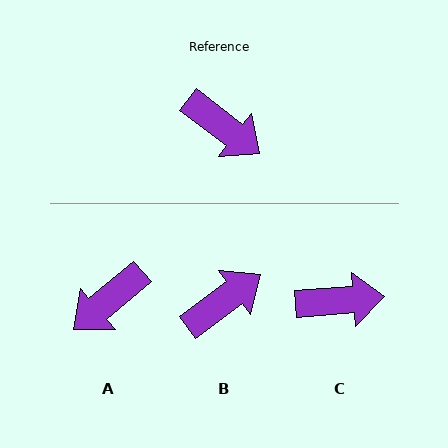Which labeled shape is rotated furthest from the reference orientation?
A, about 103 degrees away.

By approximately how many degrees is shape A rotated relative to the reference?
Approximately 103 degrees clockwise.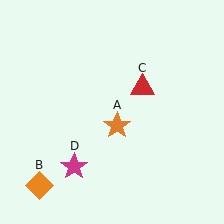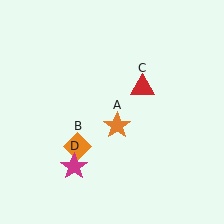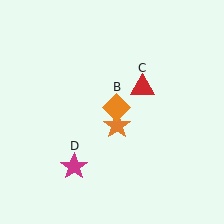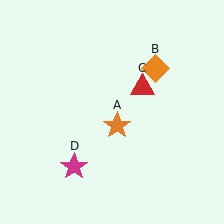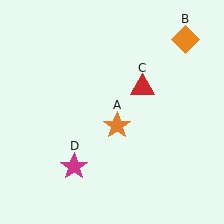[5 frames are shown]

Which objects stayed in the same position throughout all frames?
Orange star (object A) and red triangle (object C) and magenta star (object D) remained stationary.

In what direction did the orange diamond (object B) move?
The orange diamond (object B) moved up and to the right.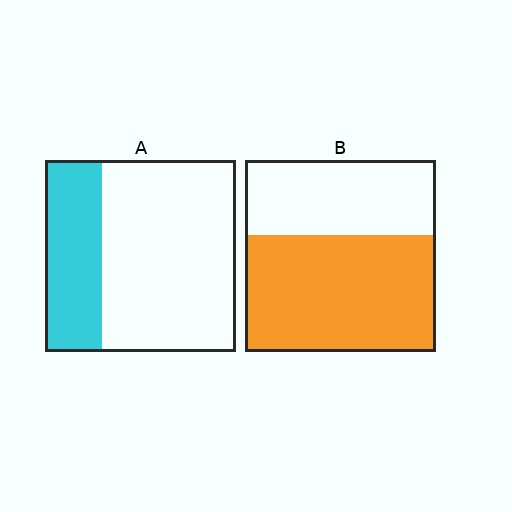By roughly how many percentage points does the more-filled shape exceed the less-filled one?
By roughly 30 percentage points (B over A).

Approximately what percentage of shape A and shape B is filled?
A is approximately 30% and B is approximately 60%.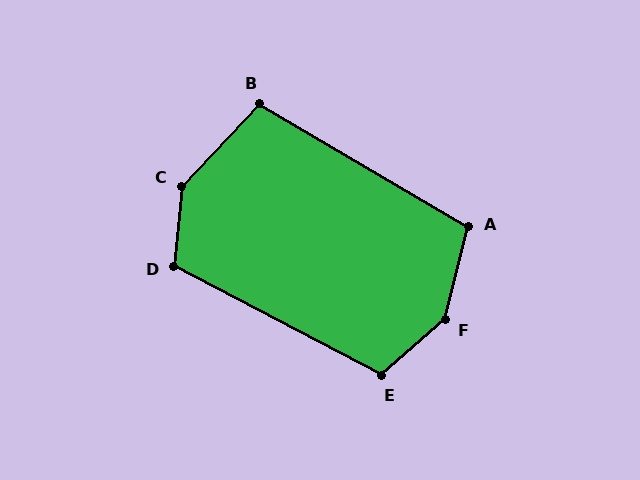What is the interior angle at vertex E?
Approximately 111 degrees (obtuse).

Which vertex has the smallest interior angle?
B, at approximately 103 degrees.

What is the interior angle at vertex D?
Approximately 112 degrees (obtuse).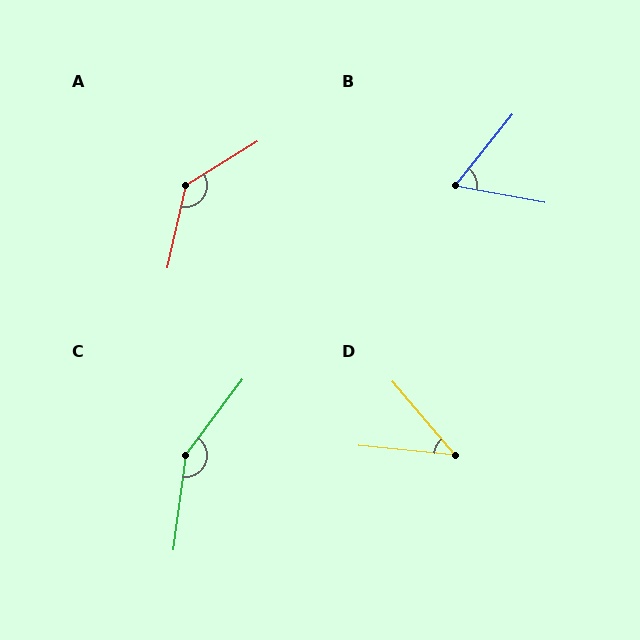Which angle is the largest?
C, at approximately 151 degrees.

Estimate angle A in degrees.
Approximately 134 degrees.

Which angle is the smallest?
D, at approximately 44 degrees.